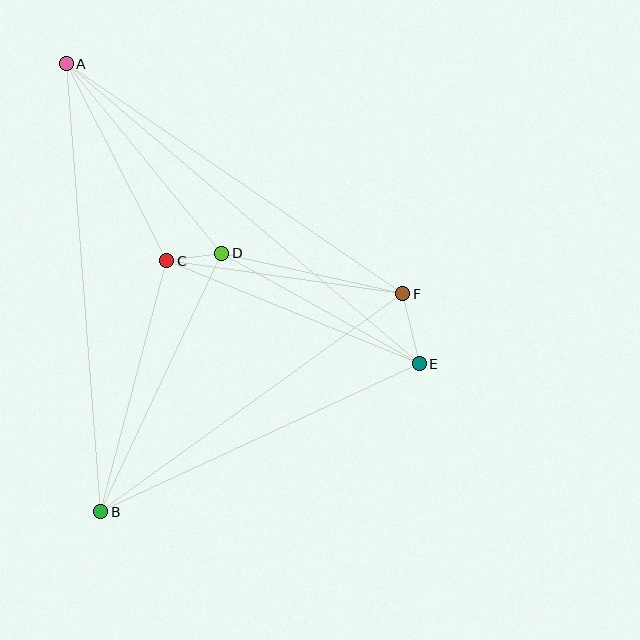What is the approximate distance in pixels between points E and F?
The distance between E and F is approximately 72 pixels.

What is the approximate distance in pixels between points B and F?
The distance between B and F is approximately 373 pixels.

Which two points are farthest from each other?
Points A and E are farthest from each other.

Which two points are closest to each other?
Points C and D are closest to each other.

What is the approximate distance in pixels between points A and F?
The distance between A and F is approximately 407 pixels.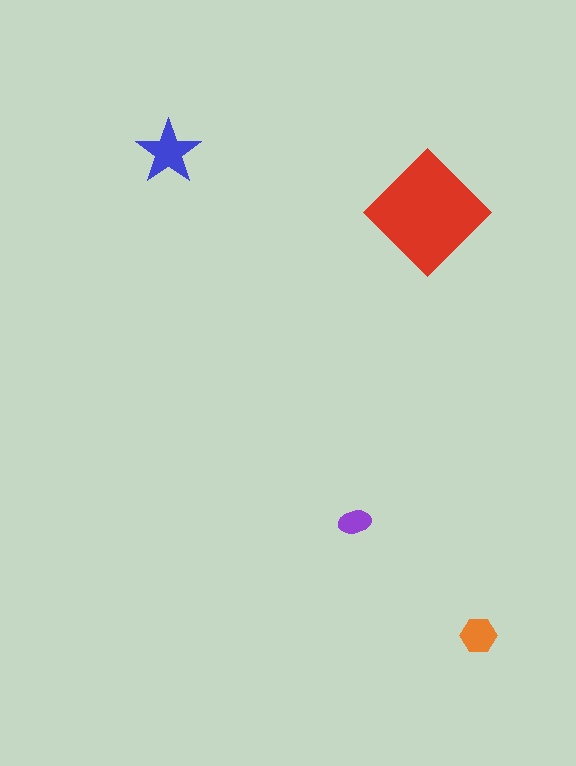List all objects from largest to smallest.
The red diamond, the blue star, the orange hexagon, the purple ellipse.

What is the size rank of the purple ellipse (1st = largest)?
4th.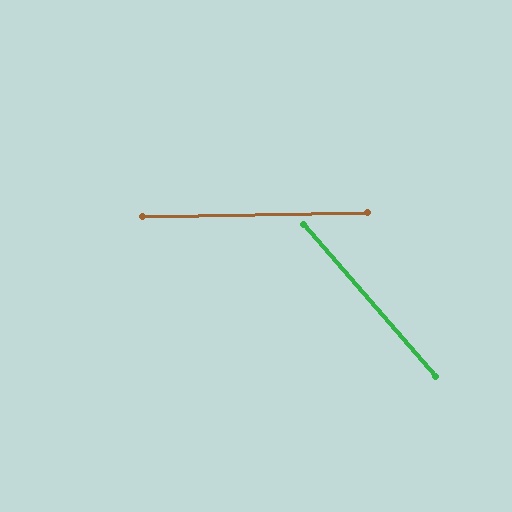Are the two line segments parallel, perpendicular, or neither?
Neither parallel nor perpendicular — they differ by about 50°.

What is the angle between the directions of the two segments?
Approximately 50 degrees.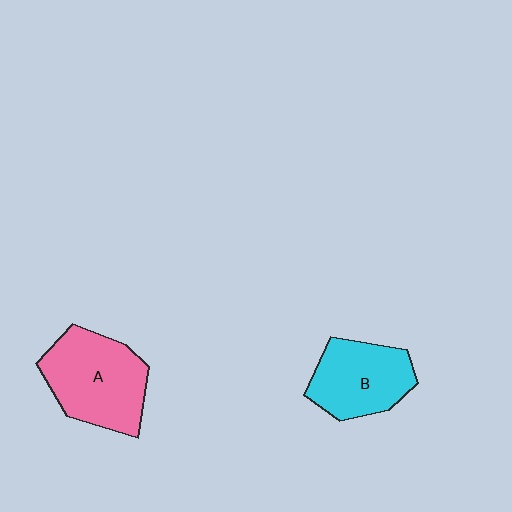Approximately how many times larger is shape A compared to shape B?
Approximately 1.3 times.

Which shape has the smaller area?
Shape B (cyan).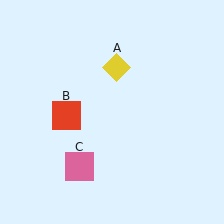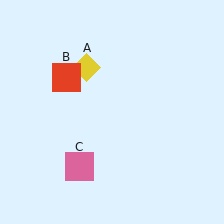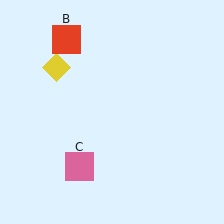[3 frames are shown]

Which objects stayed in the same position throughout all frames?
Pink square (object C) remained stationary.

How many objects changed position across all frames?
2 objects changed position: yellow diamond (object A), red square (object B).